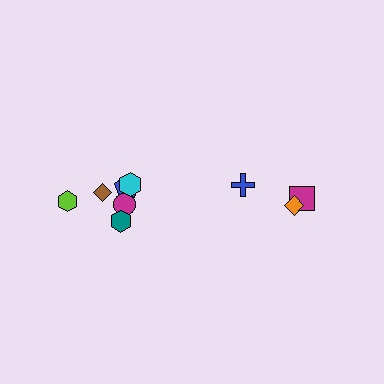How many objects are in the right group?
There are 3 objects.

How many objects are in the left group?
There are 6 objects.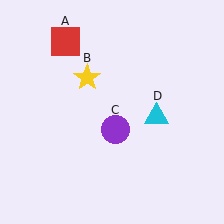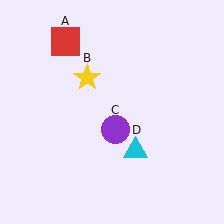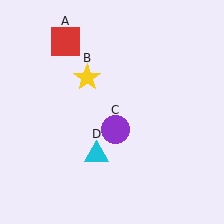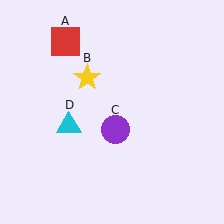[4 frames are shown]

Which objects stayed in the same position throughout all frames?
Red square (object A) and yellow star (object B) and purple circle (object C) remained stationary.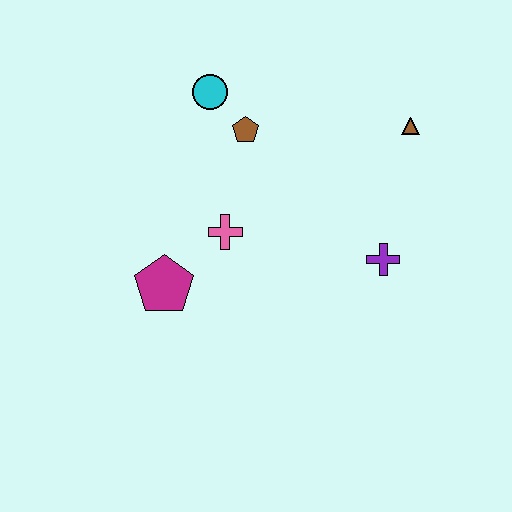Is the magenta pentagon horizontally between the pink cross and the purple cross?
No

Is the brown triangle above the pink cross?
Yes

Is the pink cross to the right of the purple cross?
No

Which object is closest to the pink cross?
The magenta pentagon is closest to the pink cross.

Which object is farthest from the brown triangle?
The magenta pentagon is farthest from the brown triangle.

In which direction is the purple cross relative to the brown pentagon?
The purple cross is to the right of the brown pentagon.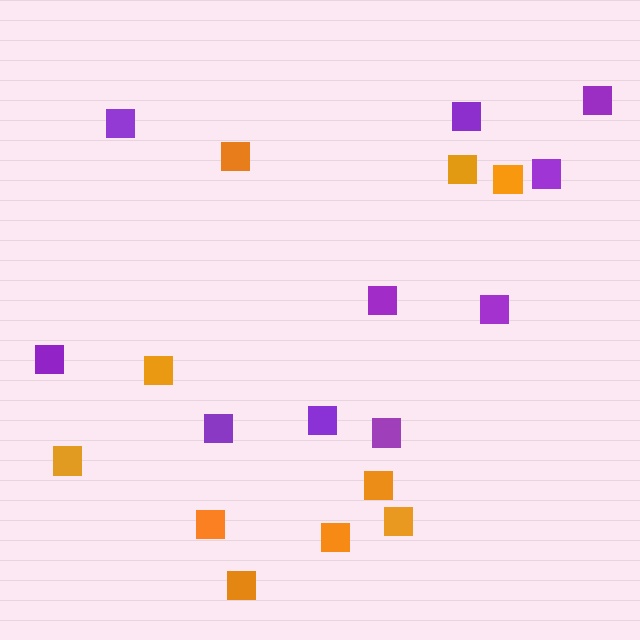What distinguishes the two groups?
There are 2 groups: one group of orange squares (10) and one group of purple squares (10).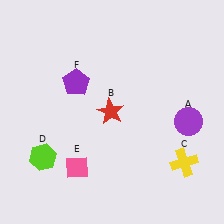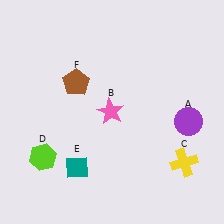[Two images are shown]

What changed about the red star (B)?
In Image 1, B is red. In Image 2, it changed to pink.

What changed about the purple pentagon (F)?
In Image 1, F is purple. In Image 2, it changed to brown.